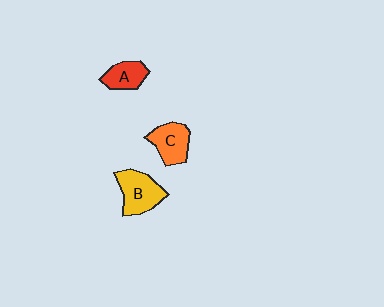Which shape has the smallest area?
Shape A (red).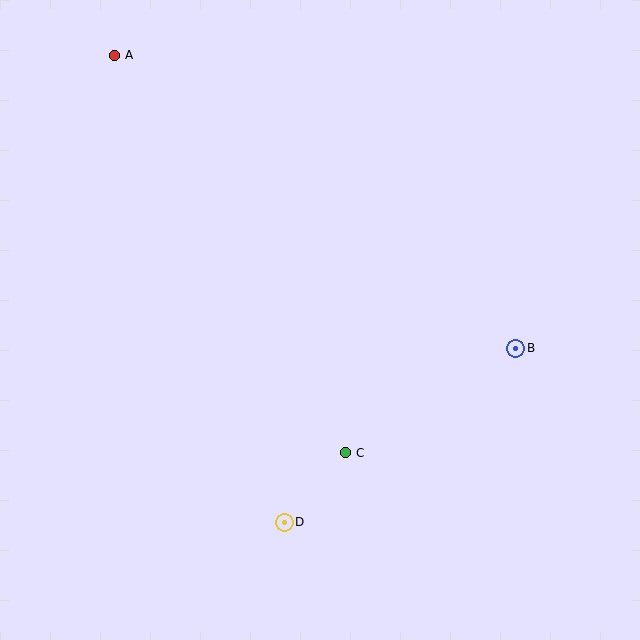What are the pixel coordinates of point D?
Point D is at (284, 522).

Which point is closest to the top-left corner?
Point A is closest to the top-left corner.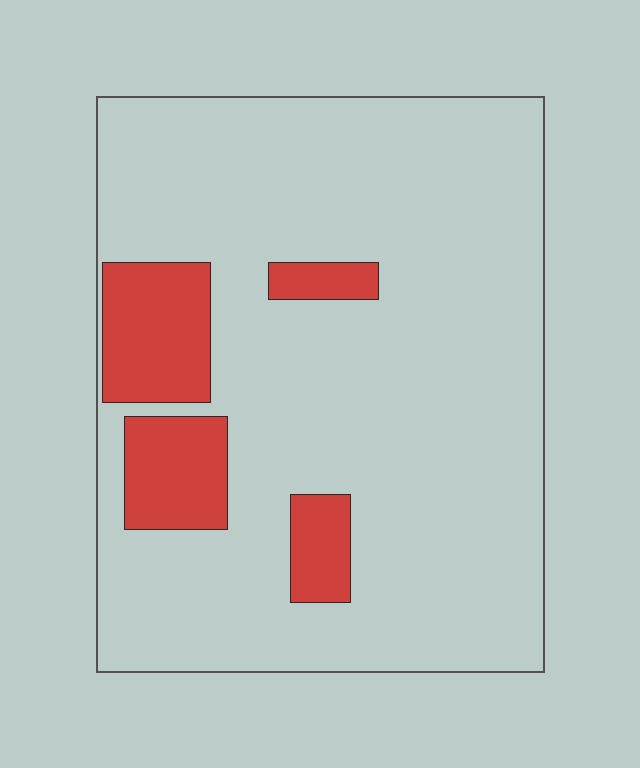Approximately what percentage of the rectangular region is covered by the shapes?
Approximately 15%.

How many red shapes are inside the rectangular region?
4.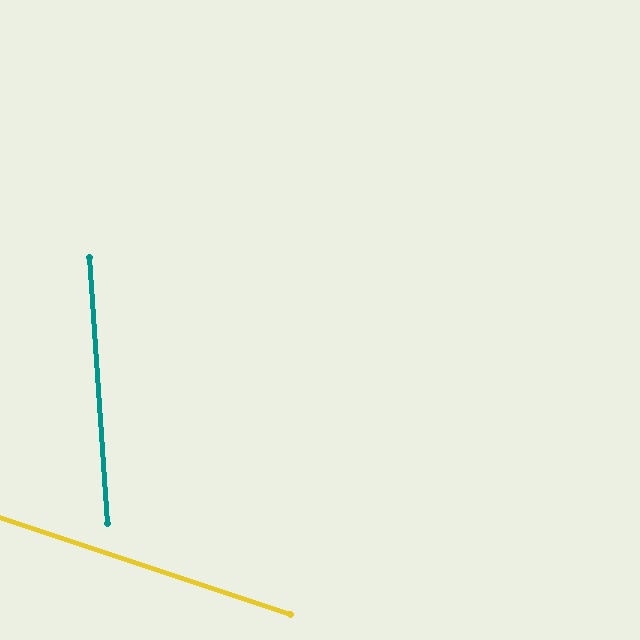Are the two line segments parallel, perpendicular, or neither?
Neither parallel nor perpendicular — they differ by about 68°.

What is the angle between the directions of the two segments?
Approximately 68 degrees.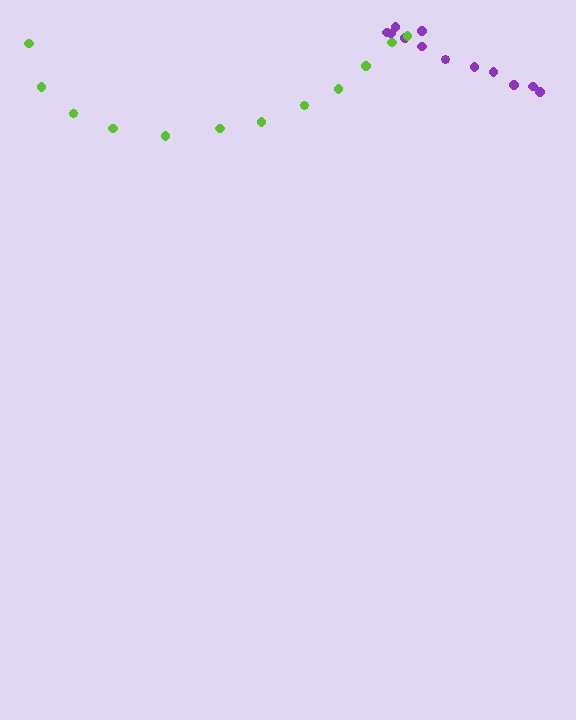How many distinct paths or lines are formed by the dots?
There are 2 distinct paths.